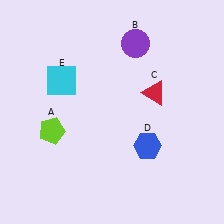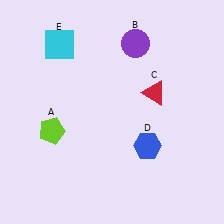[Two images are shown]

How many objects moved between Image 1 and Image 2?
1 object moved between the two images.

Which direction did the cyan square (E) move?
The cyan square (E) moved up.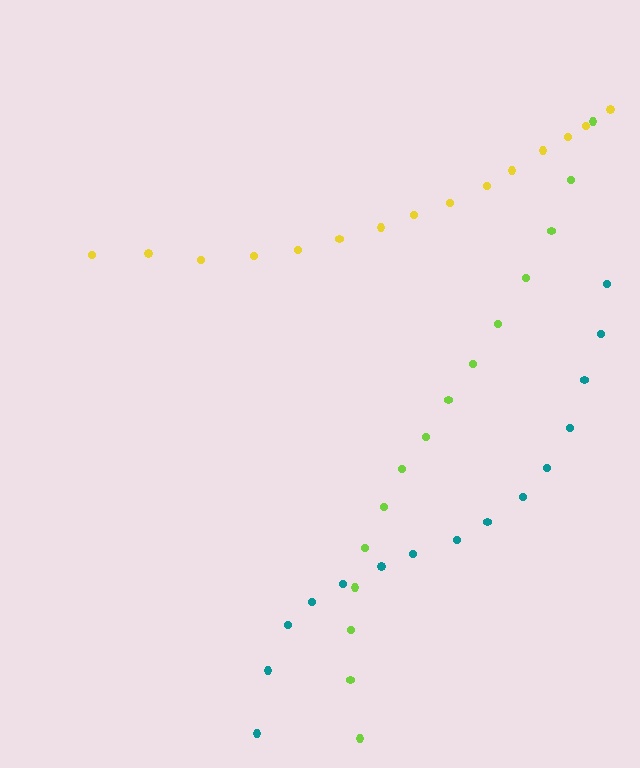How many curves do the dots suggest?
There are 3 distinct paths.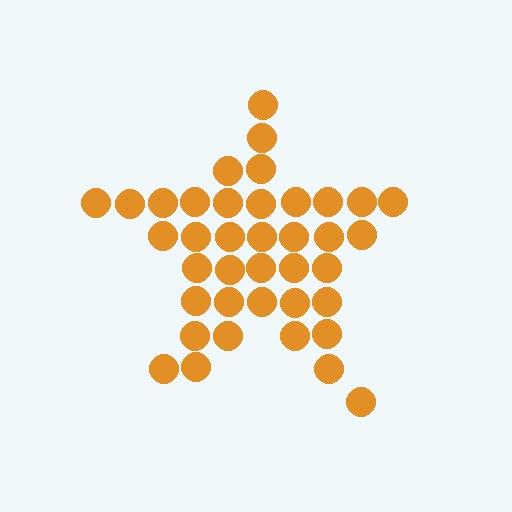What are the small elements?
The small elements are circles.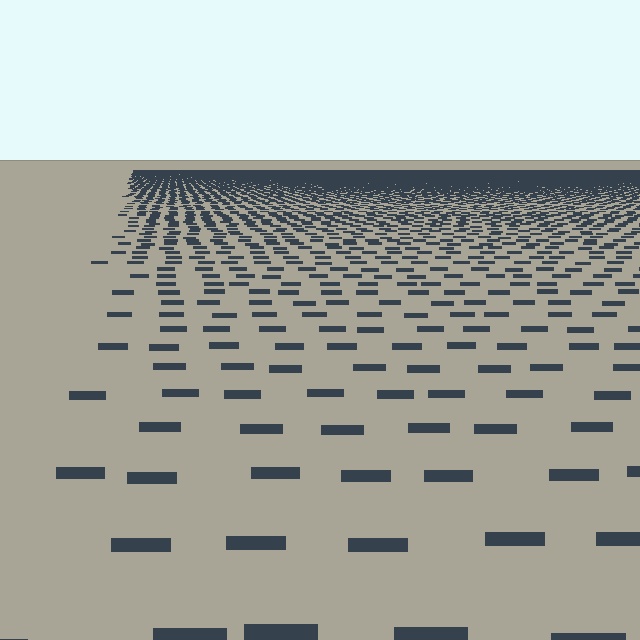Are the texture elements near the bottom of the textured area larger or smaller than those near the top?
Larger. Near the bottom, elements are closer to the viewer and appear at a bigger on-screen size.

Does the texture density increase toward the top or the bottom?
Density increases toward the top.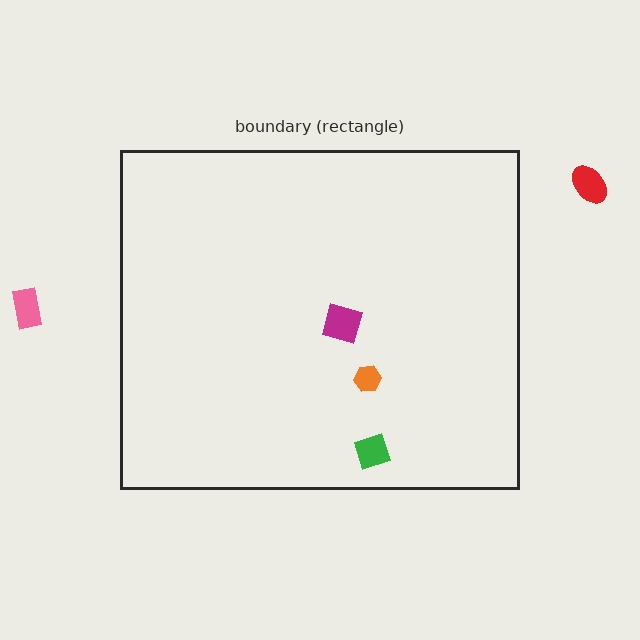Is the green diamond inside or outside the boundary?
Inside.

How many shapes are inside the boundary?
3 inside, 2 outside.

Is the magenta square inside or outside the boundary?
Inside.